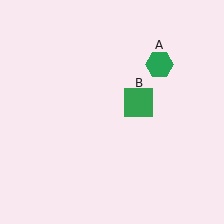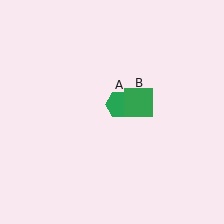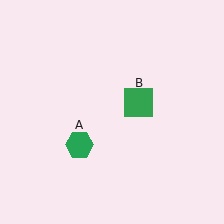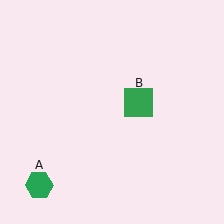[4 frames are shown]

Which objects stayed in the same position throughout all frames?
Green square (object B) remained stationary.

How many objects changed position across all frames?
1 object changed position: green hexagon (object A).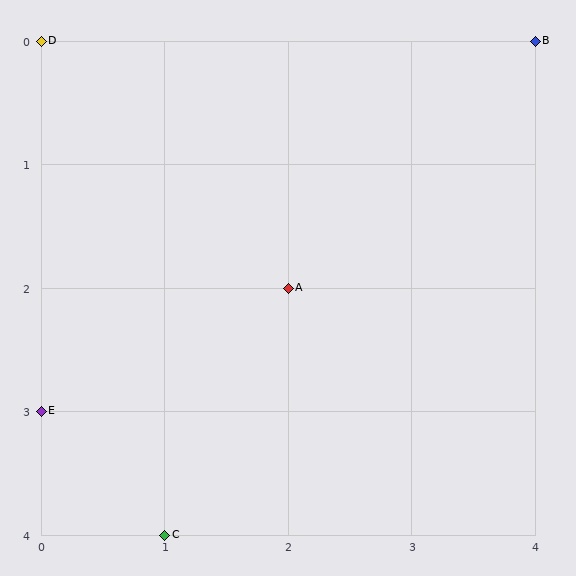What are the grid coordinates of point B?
Point B is at grid coordinates (4, 0).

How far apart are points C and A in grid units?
Points C and A are 1 column and 2 rows apart (about 2.2 grid units diagonally).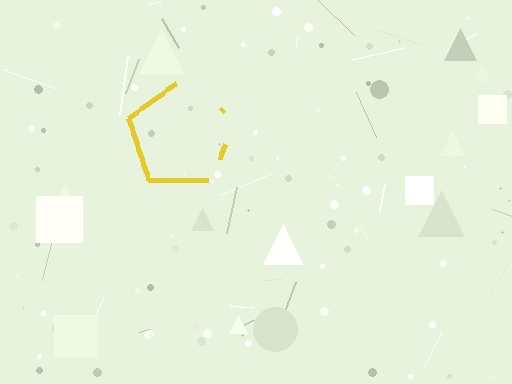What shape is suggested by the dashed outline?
The dashed outline suggests a pentagon.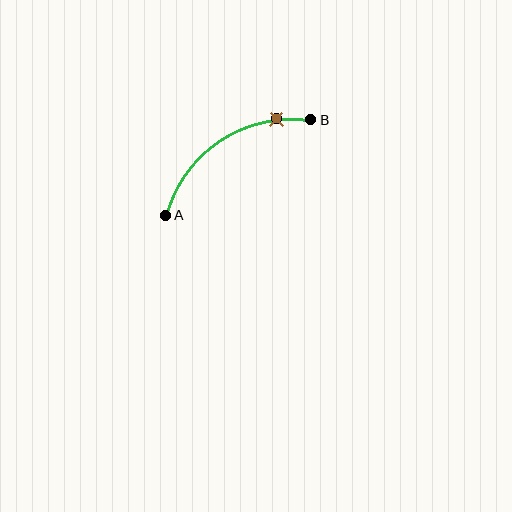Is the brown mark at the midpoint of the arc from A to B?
No. The brown mark lies on the arc but is closer to endpoint B. The arc midpoint would be at the point on the curve equidistant along the arc from both A and B.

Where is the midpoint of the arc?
The arc midpoint is the point on the curve farthest from the straight line joining A and B. It sits above that line.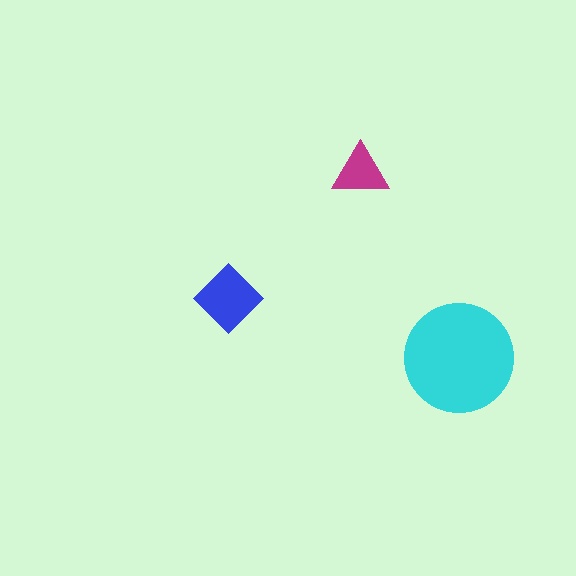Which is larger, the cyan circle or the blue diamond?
The cyan circle.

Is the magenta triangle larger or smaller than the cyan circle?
Smaller.